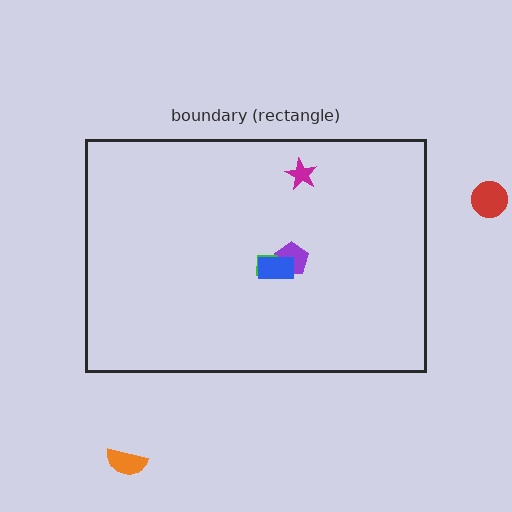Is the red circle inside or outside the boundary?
Outside.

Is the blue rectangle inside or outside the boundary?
Inside.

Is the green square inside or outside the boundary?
Inside.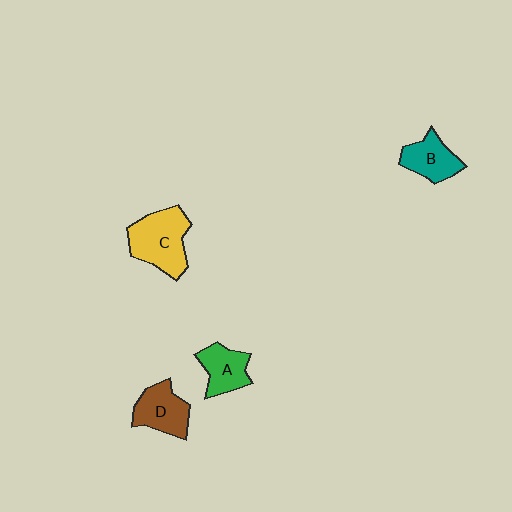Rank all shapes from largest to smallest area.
From largest to smallest: C (yellow), D (brown), B (teal), A (green).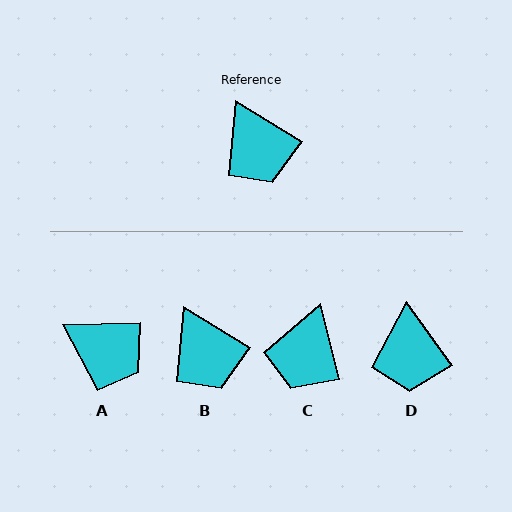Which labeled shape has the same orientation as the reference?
B.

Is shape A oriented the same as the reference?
No, it is off by about 34 degrees.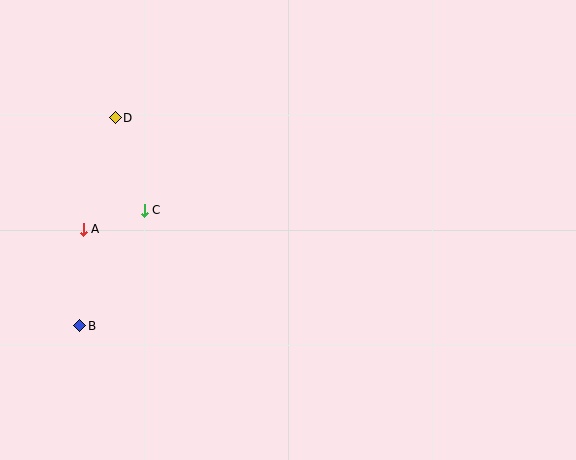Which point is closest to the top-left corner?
Point D is closest to the top-left corner.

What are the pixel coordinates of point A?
Point A is at (83, 229).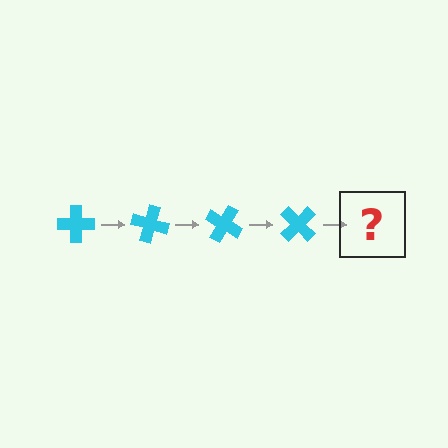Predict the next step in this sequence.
The next step is a cyan cross rotated 60 degrees.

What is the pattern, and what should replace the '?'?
The pattern is that the cross rotates 15 degrees each step. The '?' should be a cyan cross rotated 60 degrees.